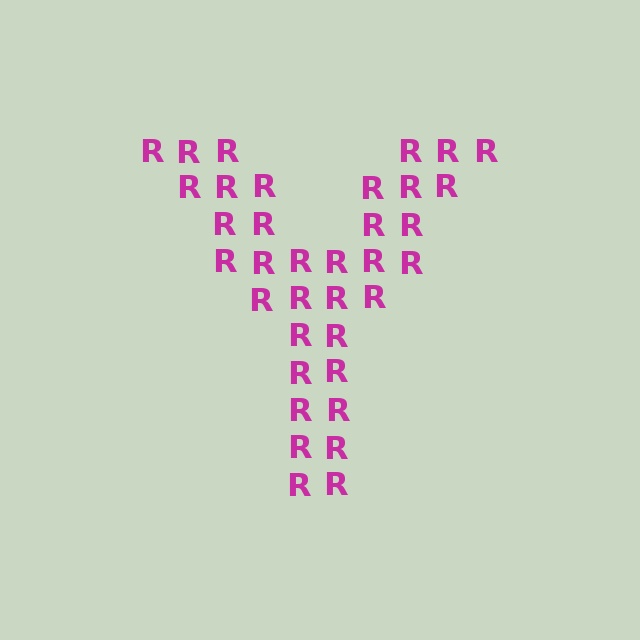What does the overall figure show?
The overall figure shows the letter Y.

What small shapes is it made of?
It is made of small letter R's.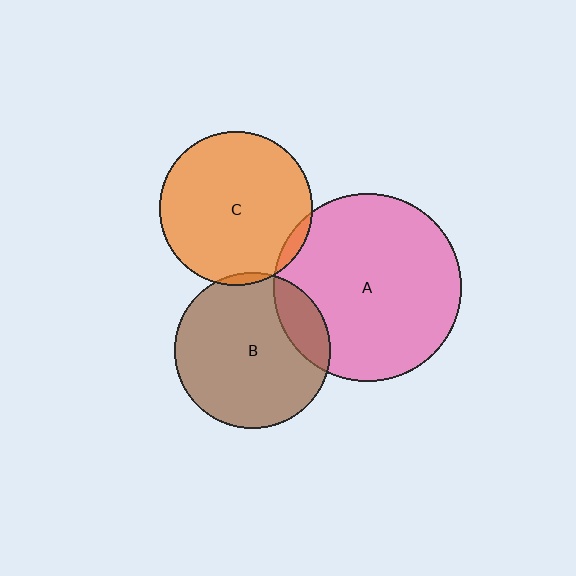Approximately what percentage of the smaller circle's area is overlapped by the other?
Approximately 5%.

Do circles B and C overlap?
Yes.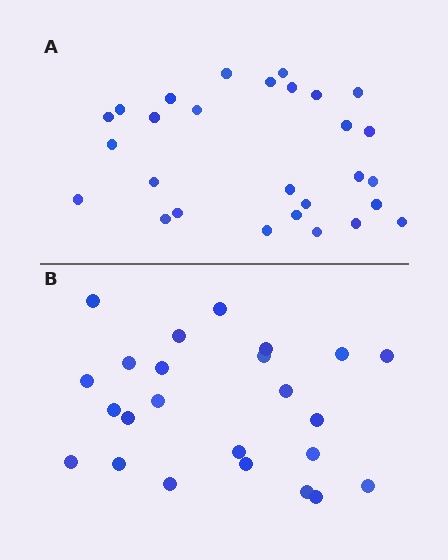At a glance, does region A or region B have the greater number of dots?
Region A (the top region) has more dots.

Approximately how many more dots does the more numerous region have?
Region A has about 4 more dots than region B.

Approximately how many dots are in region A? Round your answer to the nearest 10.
About 30 dots. (The exact count is 28, which rounds to 30.)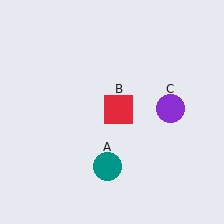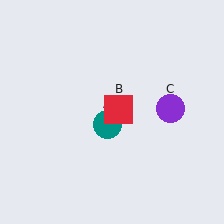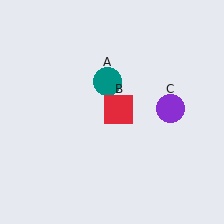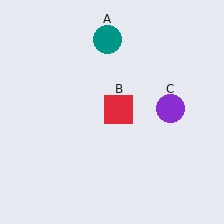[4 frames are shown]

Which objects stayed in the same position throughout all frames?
Red square (object B) and purple circle (object C) remained stationary.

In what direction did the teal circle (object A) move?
The teal circle (object A) moved up.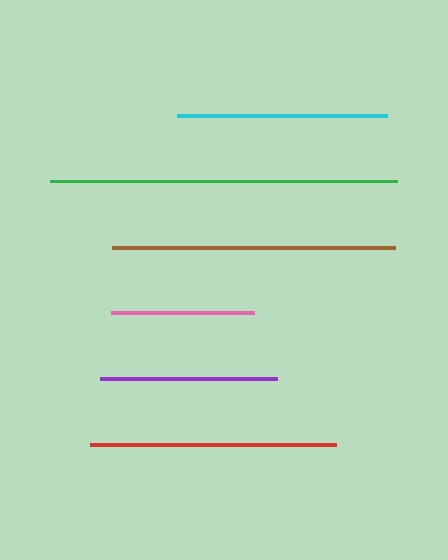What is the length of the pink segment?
The pink segment is approximately 143 pixels long.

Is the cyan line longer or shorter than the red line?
The red line is longer than the cyan line.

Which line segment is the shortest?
The pink line is the shortest at approximately 143 pixels.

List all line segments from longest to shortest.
From longest to shortest: green, brown, red, cyan, purple, pink.